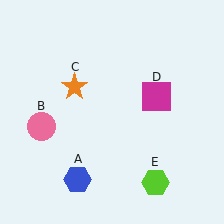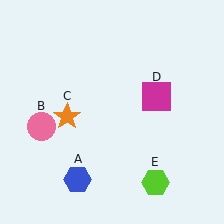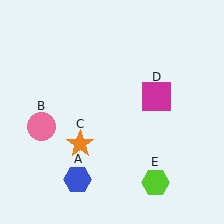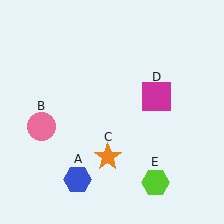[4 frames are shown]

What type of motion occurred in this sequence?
The orange star (object C) rotated counterclockwise around the center of the scene.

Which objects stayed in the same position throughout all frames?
Blue hexagon (object A) and pink circle (object B) and magenta square (object D) and lime hexagon (object E) remained stationary.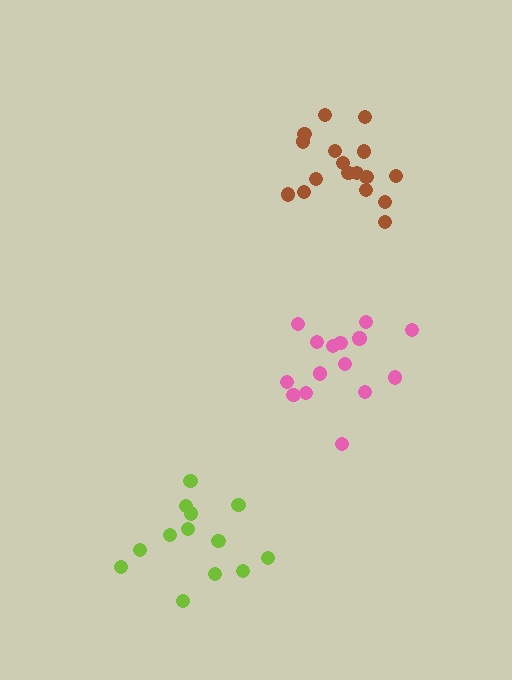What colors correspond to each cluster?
The clusters are colored: lime, brown, pink.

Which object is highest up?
The brown cluster is topmost.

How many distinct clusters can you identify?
There are 3 distinct clusters.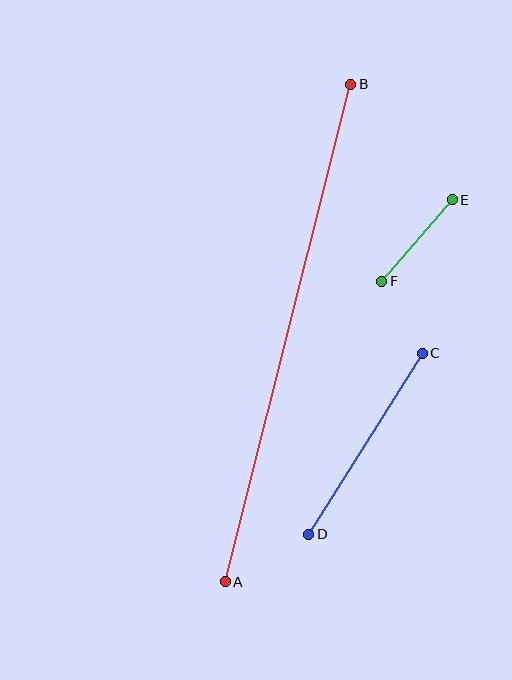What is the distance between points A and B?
The distance is approximately 513 pixels.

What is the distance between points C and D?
The distance is approximately 214 pixels.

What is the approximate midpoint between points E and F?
The midpoint is at approximately (417, 241) pixels.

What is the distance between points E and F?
The distance is approximately 108 pixels.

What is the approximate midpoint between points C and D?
The midpoint is at approximately (365, 444) pixels.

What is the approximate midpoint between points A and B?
The midpoint is at approximately (288, 333) pixels.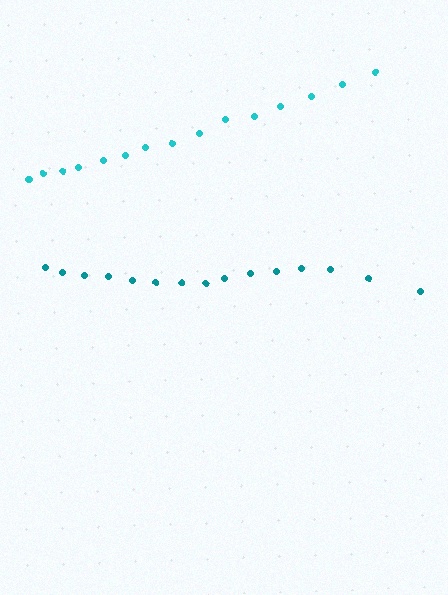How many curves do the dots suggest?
There are 2 distinct paths.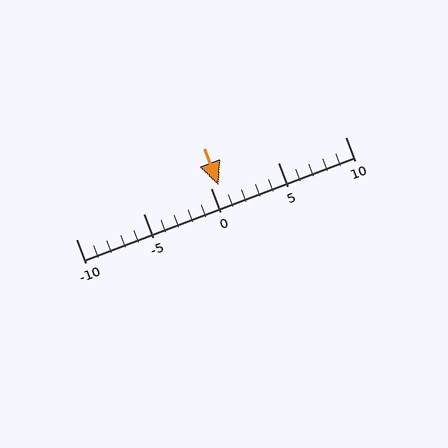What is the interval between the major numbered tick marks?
The major tick marks are spaced 5 units apart.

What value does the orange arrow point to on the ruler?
The orange arrow points to approximately 1.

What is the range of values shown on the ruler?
The ruler shows values from -10 to 10.